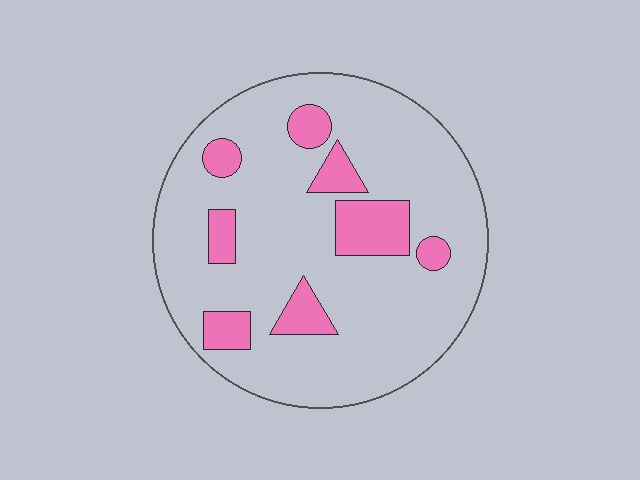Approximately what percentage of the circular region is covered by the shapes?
Approximately 15%.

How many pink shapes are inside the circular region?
8.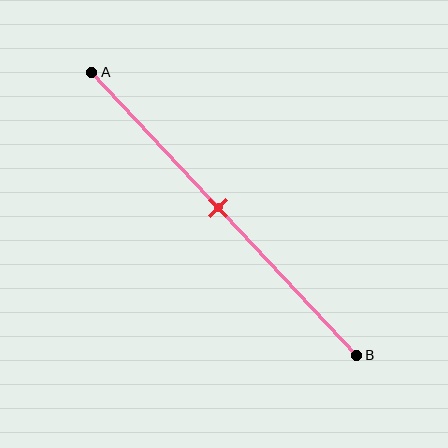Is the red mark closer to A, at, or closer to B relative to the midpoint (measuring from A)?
The red mark is approximately at the midpoint of segment AB.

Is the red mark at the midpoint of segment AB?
Yes, the mark is approximately at the midpoint.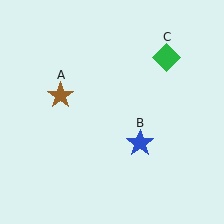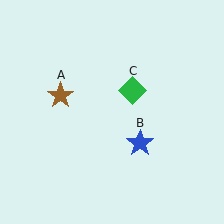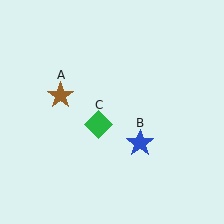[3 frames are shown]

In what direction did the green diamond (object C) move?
The green diamond (object C) moved down and to the left.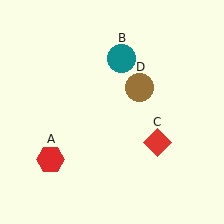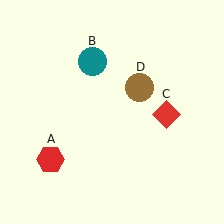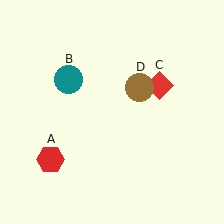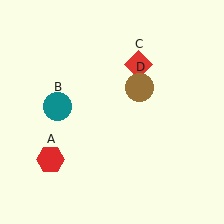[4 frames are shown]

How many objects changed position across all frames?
2 objects changed position: teal circle (object B), red diamond (object C).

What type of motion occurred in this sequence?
The teal circle (object B), red diamond (object C) rotated counterclockwise around the center of the scene.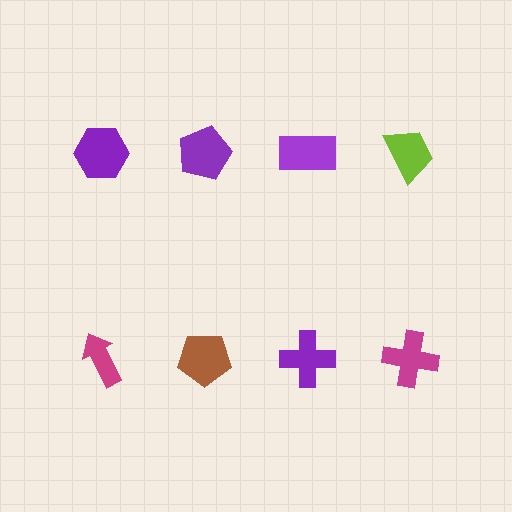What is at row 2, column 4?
A magenta cross.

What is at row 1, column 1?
A purple hexagon.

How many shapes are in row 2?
4 shapes.